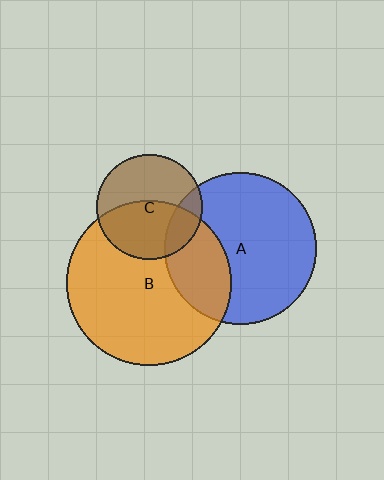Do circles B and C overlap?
Yes.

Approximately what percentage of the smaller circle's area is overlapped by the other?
Approximately 50%.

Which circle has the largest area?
Circle B (orange).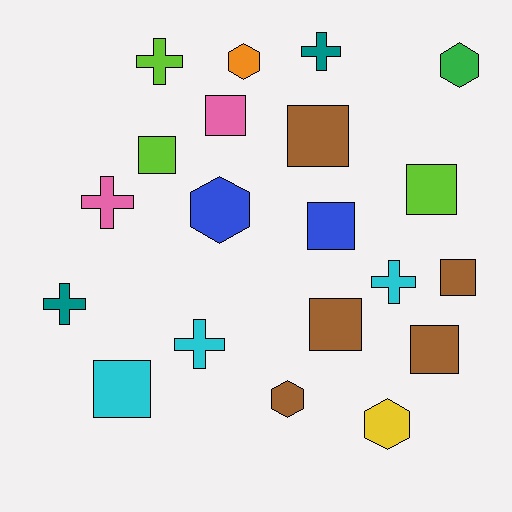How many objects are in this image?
There are 20 objects.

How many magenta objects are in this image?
There are no magenta objects.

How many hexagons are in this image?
There are 5 hexagons.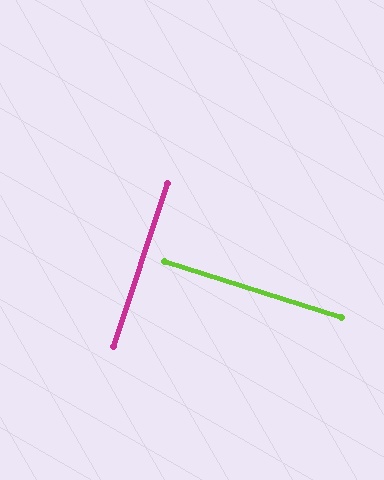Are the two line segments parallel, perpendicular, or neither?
Perpendicular — they meet at approximately 89°.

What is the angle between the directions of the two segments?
Approximately 89 degrees.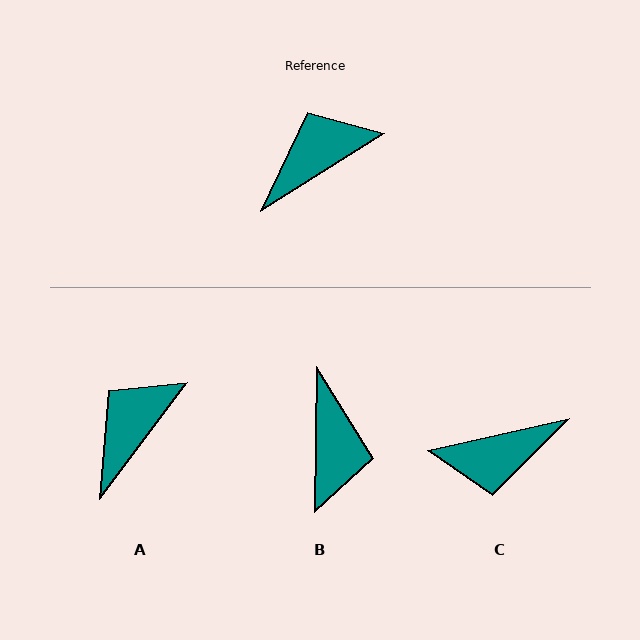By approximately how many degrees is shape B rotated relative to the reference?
Approximately 123 degrees clockwise.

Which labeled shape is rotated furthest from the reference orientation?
C, about 161 degrees away.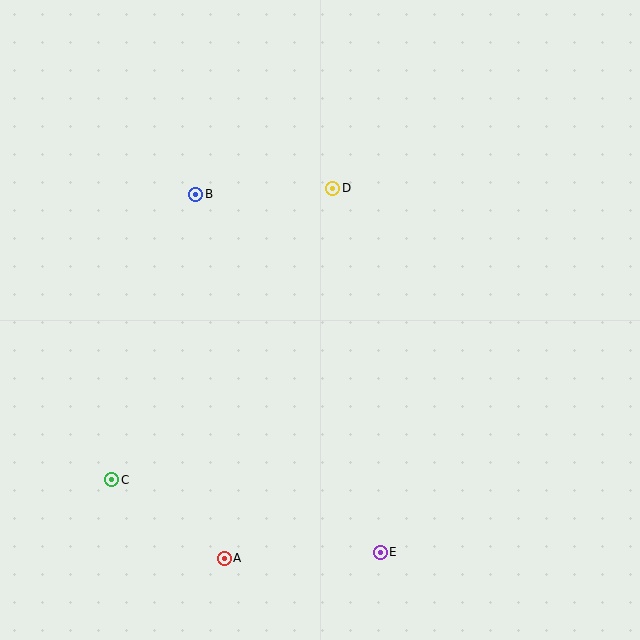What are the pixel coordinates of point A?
Point A is at (224, 558).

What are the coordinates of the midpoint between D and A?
The midpoint between D and A is at (279, 373).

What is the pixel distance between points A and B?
The distance between A and B is 365 pixels.